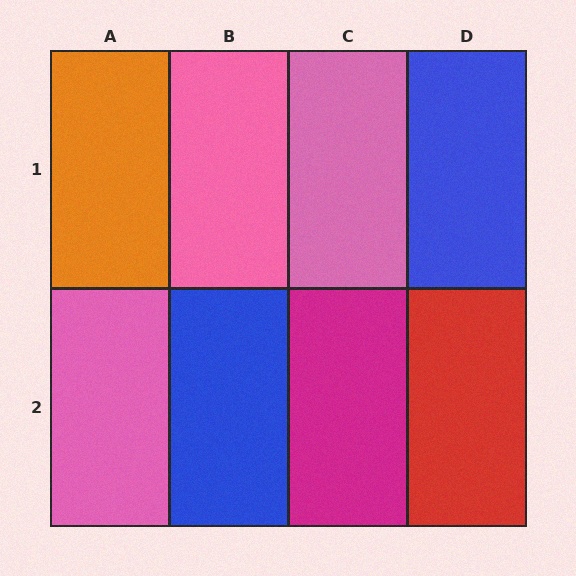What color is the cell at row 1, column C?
Pink.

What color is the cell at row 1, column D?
Blue.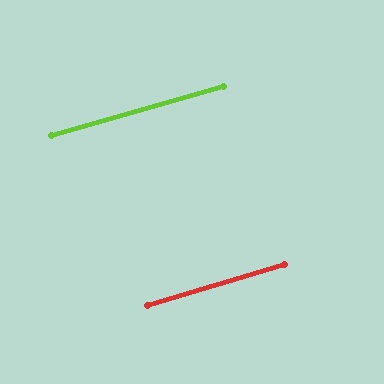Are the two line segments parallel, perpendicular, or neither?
Parallel — their directions differ by only 1.1°.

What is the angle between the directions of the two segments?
Approximately 1 degree.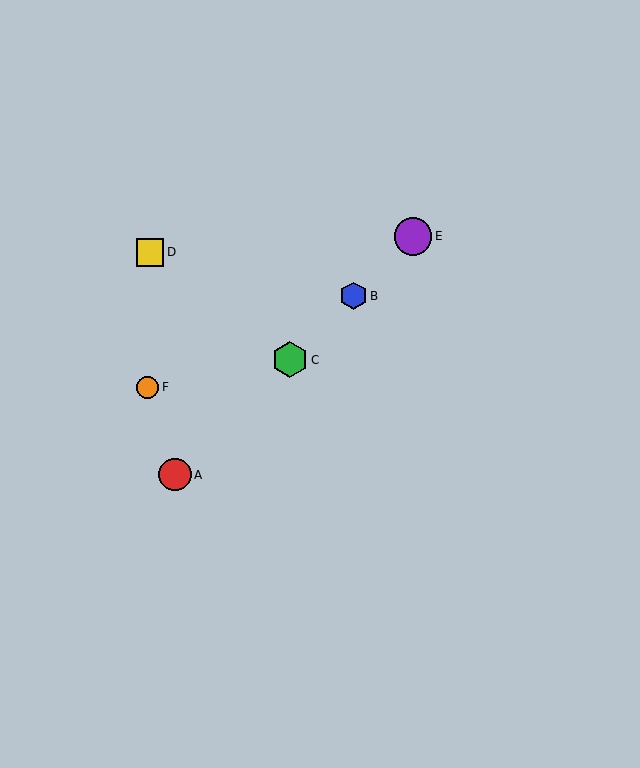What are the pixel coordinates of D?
Object D is at (150, 252).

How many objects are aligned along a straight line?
4 objects (A, B, C, E) are aligned along a straight line.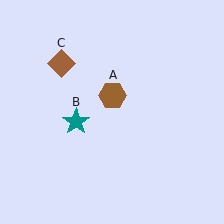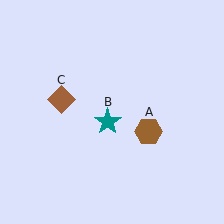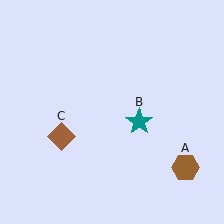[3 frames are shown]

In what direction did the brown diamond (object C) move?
The brown diamond (object C) moved down.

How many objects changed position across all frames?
3 objects changed position: brown hexagon (object A), teal star (object B), brown diamond (object C).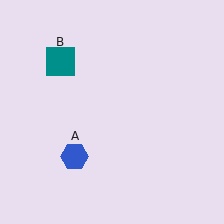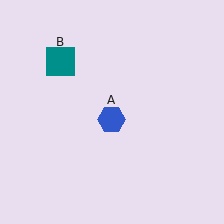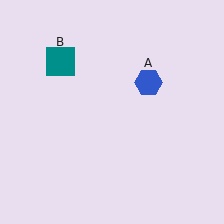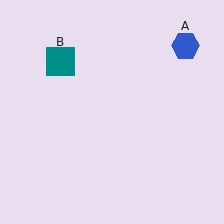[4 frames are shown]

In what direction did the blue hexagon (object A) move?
The blue hexagon (object A) moved up and to the right.